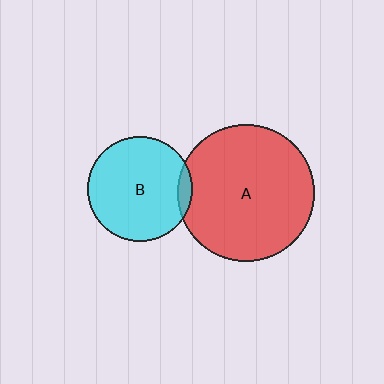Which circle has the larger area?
Circle A (red).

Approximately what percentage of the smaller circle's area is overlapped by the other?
Approximately 5%.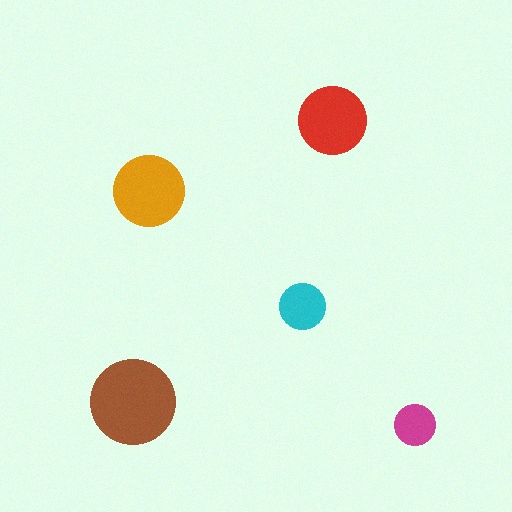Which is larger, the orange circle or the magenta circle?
The orange one.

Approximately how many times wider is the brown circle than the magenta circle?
About 2 times wider.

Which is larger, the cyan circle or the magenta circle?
The cyan one.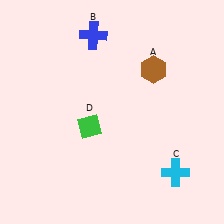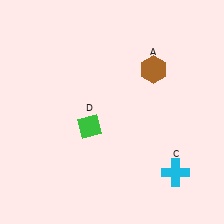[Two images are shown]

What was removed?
The blue cross (B) was removed in Image 2.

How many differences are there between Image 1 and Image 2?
There is 1 difference between the two images.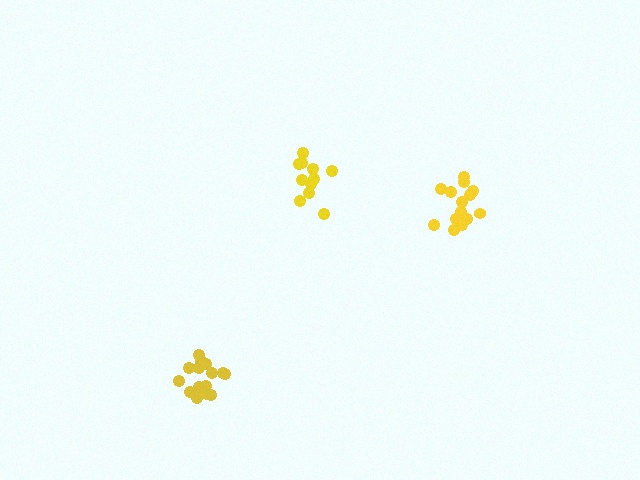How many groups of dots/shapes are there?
There are 3 groups.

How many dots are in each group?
Group 1: 15 dots, Group 2: 11 dots, Group 3: 14 dots (40 total).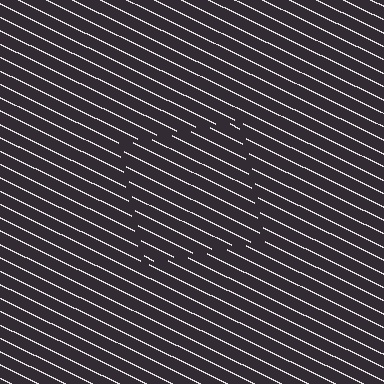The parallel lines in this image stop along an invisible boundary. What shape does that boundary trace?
An illusory square. The interior of the shape contains the same grating, shifted by half a period — the contour is defined by the phase discontinuity where line-ends from the inner and outer gratings abut.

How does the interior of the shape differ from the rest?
The interior of the shape contains the same grating, shifted by half a period — the contour is defined by the phase discontinuity where line-ends from the inner and outer gratings abut.